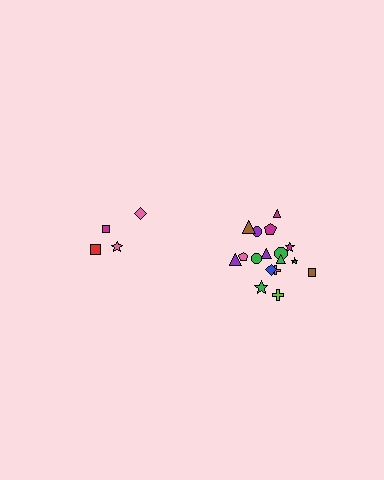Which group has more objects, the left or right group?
The right group.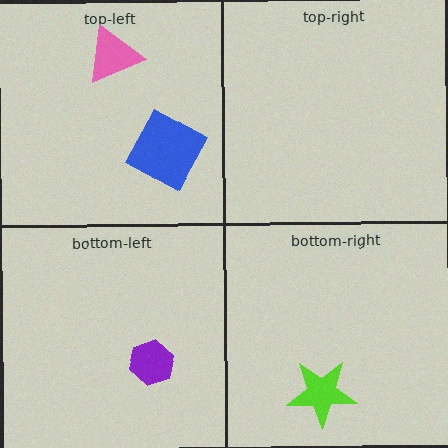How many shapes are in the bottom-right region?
1.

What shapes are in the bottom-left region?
The purple hexagon.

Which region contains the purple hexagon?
The bottom-left region.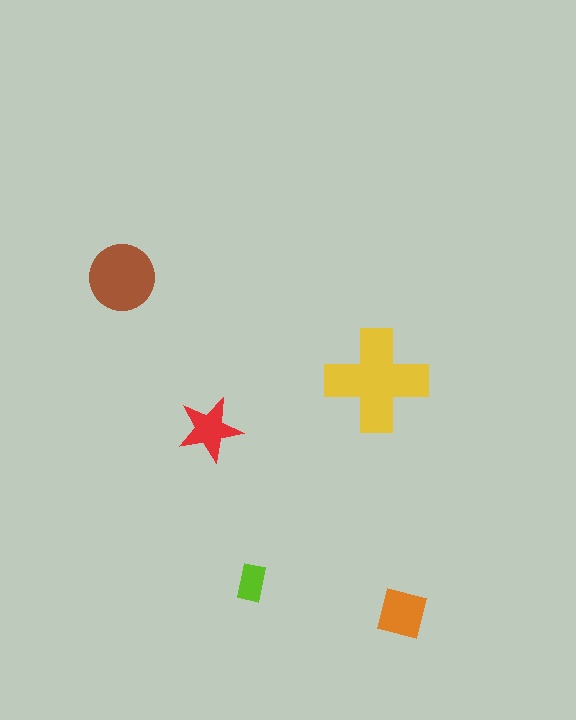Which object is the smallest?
The lime rectangle.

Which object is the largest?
The yellow cross.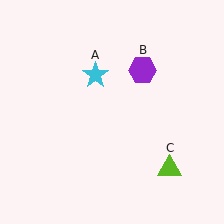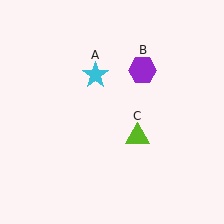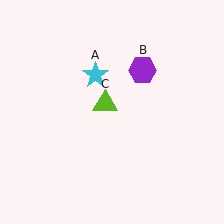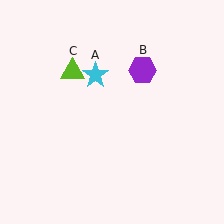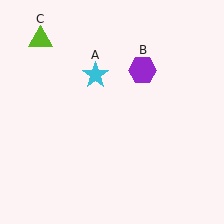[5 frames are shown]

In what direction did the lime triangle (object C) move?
The lime triangle (object C) moved up and to the left.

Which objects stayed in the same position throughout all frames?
Cyan star (object A) and purple hexagon (object B) remained stationary.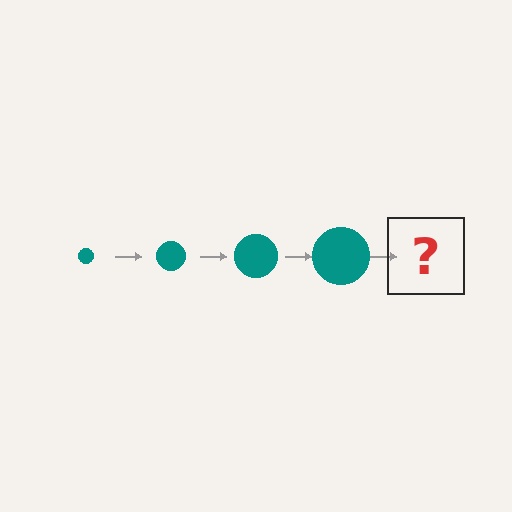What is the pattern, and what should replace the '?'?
The pattern is that the circle gets progressively larger each step. The '?' should be a teal circle, larger than the previous one.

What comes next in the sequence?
The next element should be a teal circle, larger than the previous one.